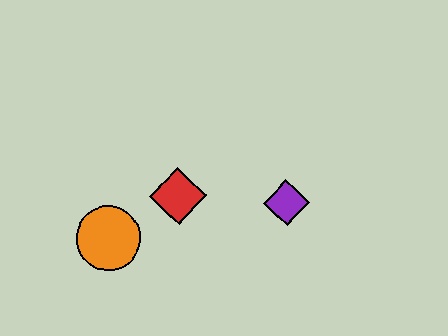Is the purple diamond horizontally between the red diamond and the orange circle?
No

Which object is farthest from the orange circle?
The purple diamond is farthest from the orange circle.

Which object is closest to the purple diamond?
The red diamond is closest to the purple diamond.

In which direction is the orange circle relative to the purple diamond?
The orange circle is to the left of the purple diamond.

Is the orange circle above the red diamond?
No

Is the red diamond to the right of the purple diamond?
No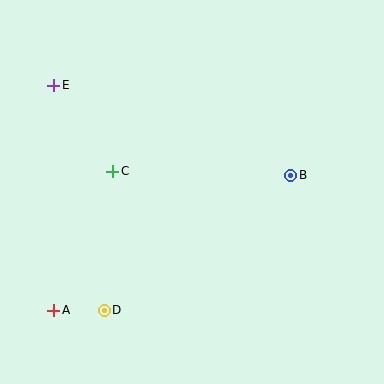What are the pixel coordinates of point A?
Point A is at (54, 310).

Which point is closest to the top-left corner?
Point E is closest to the top-left corner.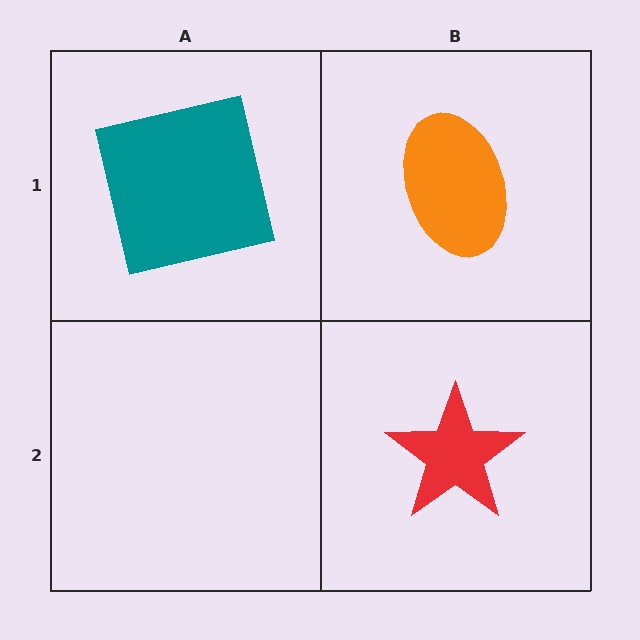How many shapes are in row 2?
1 shape.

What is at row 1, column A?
A teal square.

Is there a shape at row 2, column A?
No, that cell is empty.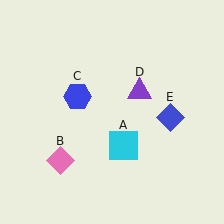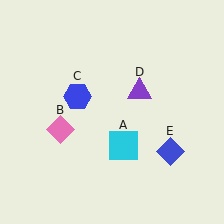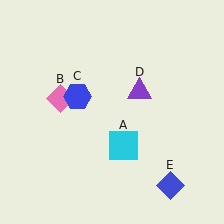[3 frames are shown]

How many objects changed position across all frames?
2 objects changed position: pink diamond (object B), blue diamond (object E).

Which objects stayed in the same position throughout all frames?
Cyan square (object A) and blue hexagon (object C) and purple triangle (object D) remained stationary.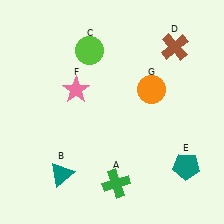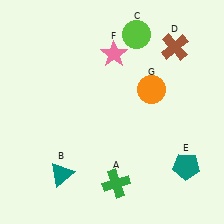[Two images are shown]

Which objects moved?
The objects that moved are: the lime circle (C), the pink star (F).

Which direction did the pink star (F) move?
The pink star (F) moved right.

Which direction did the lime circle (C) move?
The lime circle (C) moved right.